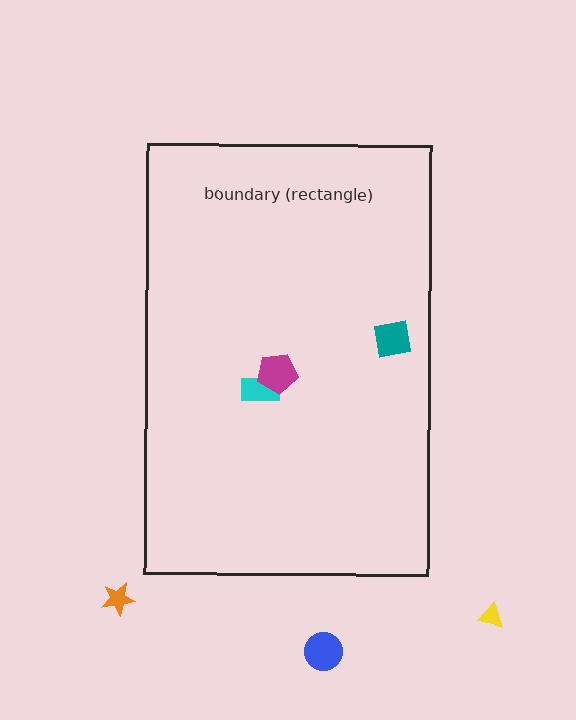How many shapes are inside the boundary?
3 inside, 3 outside.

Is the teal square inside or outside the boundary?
Inside.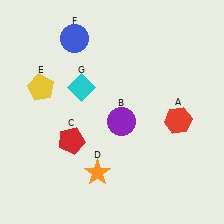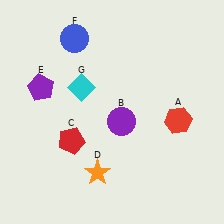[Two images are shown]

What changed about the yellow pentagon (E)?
In Image 1, E is yellow. In Image 2, it changed to purple.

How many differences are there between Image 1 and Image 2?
There is 1 difference between the two images.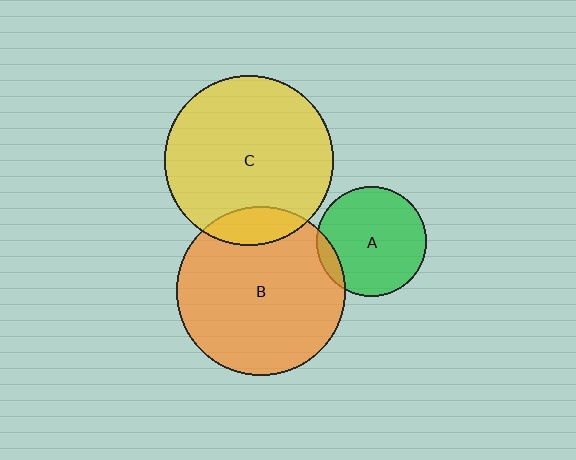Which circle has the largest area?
Circle C (yellow).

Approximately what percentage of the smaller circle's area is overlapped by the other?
Approximately 10%.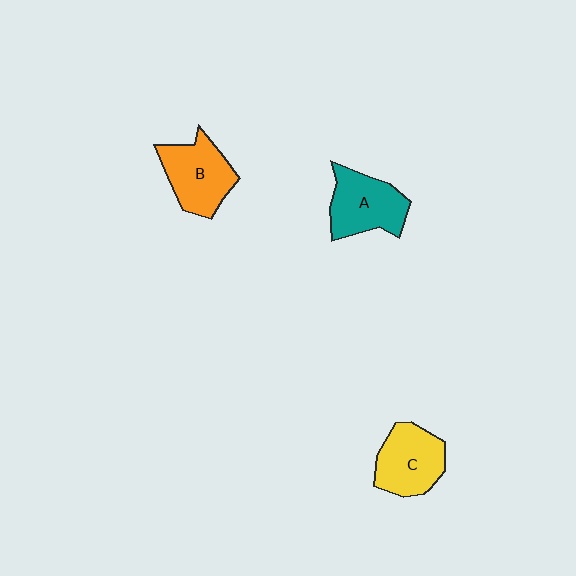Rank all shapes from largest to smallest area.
From largest to smallest: B (orange), A (teal), C (yellow).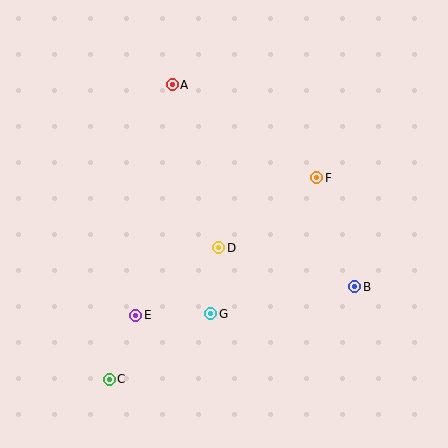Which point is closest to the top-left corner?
Point A is closest to the top-left corner.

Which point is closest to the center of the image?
Point D at (219, 248) is closest to the center.